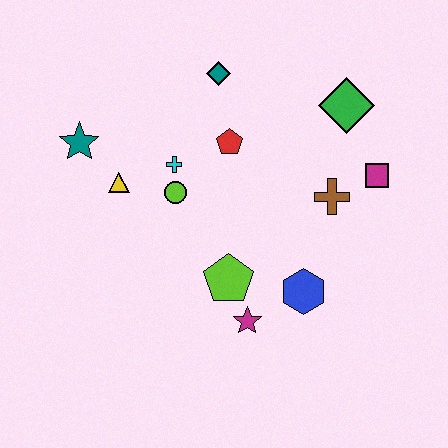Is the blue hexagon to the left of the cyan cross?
No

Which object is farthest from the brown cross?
The teal star is farthest from the brown cross.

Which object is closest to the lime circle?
The cyan cross is closest to the lime circle.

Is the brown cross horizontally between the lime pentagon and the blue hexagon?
No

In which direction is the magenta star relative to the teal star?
The magenta star is below the teal star.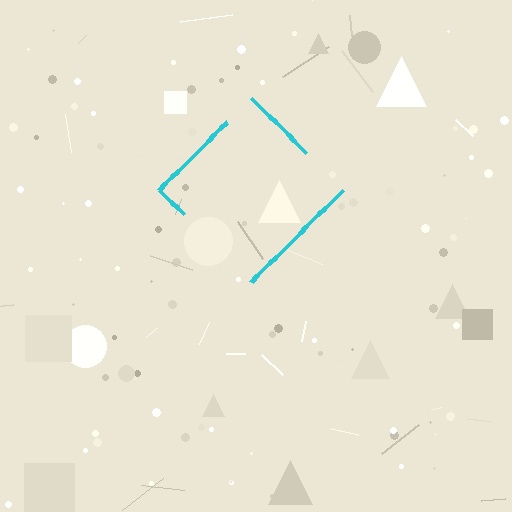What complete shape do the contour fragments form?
The contour fragments form a diamond.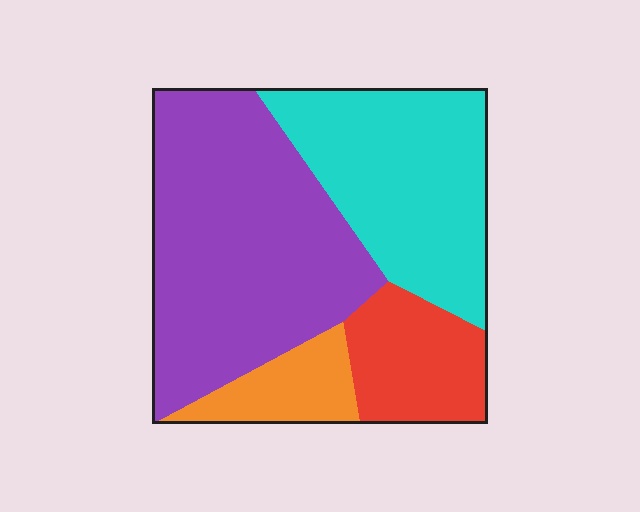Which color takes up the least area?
Orange, at roughly 10%.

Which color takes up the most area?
Purple, at roughly 45%.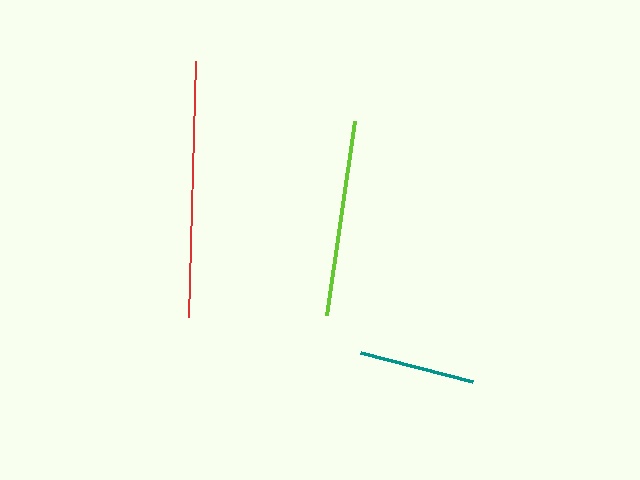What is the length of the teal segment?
The teal segment is approximately 115 pixels long.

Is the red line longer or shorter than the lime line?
The red line is longer than the lime line.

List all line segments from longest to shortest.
From longest to shortest: red, lime, teal.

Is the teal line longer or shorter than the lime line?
The lime line is longer than the teal line.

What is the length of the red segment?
The red segment is approximately 256 pixels long.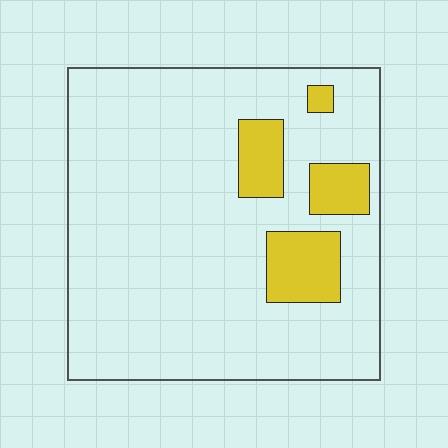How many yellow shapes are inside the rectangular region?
4.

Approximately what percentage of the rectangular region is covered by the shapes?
Approximately 15%.